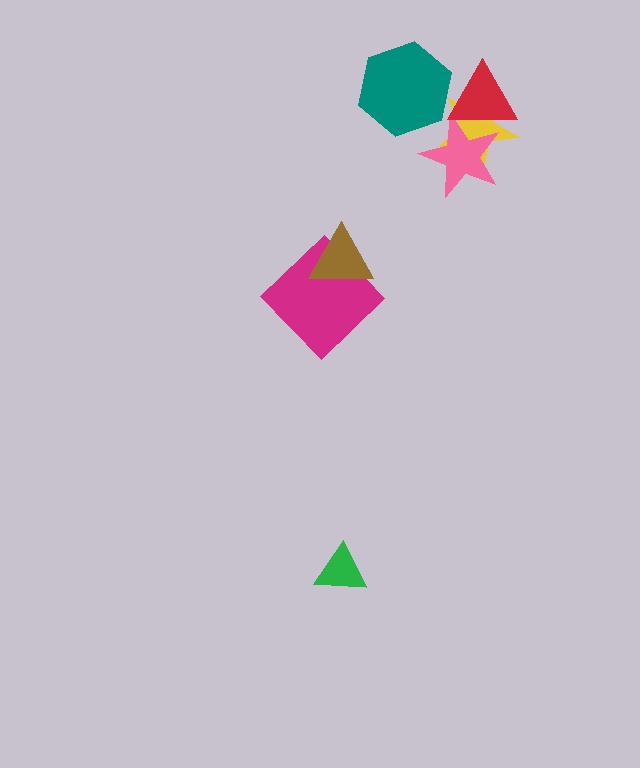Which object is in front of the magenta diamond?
The brown triangle is in front of the magenta diamond.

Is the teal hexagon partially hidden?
Yes, it is partially covered by another shape.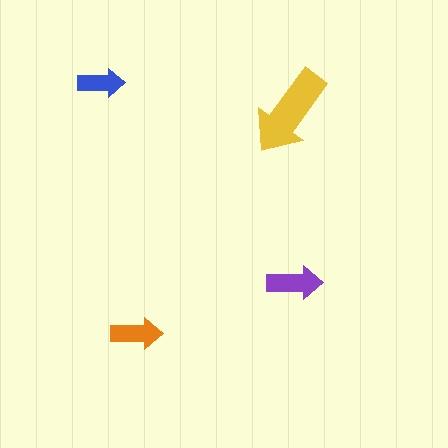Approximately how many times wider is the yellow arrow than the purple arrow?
About 1.5 times wider.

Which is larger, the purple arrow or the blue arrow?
The purple one.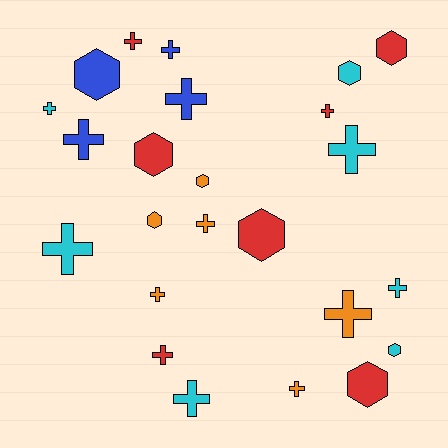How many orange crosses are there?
There are 4 orange crosses.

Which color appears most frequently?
Red, with 7 objects.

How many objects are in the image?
There are 24 objects.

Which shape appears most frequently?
Cross, with 15 objects.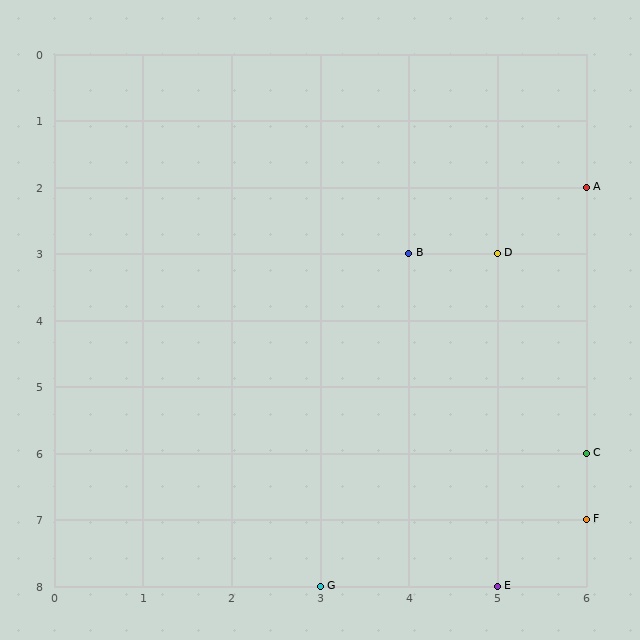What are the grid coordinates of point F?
Point F is at grid coordinates (6, 7).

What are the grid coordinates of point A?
Point A is at grid coordinates (6, 2).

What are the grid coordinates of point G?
Point G is at grid coordinates (3, 8).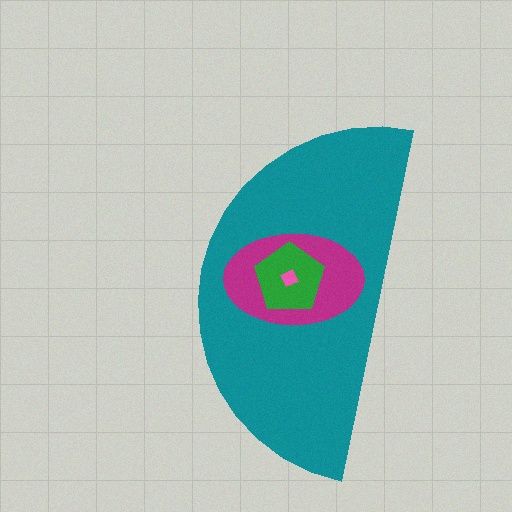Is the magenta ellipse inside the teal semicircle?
Yes.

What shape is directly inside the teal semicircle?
The magenta ellipse.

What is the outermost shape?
The teal semicircle.